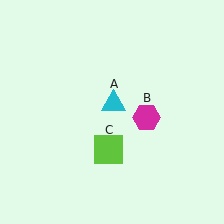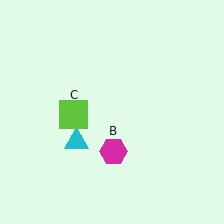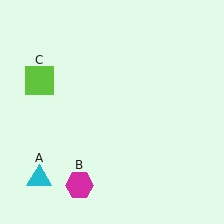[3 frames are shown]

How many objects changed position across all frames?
3 objects changed position: cyan triangle (object A), magenta hexagon (object B), lime square (object C).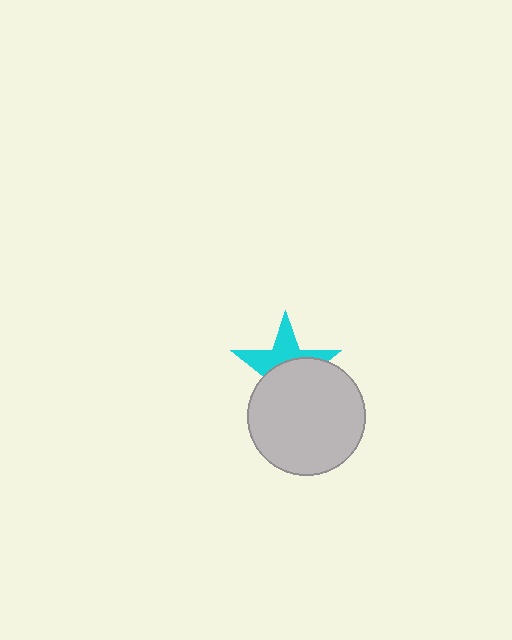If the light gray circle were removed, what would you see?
You would see the complete cyan star.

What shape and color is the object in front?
The object in front is a light gray circle.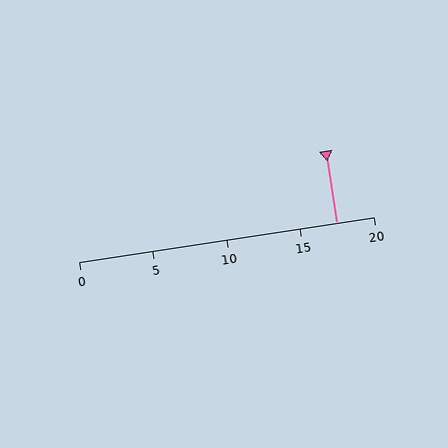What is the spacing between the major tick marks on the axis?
The major ticks are spaced 5 apart.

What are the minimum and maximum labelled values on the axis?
The axis runs from 0 to 20.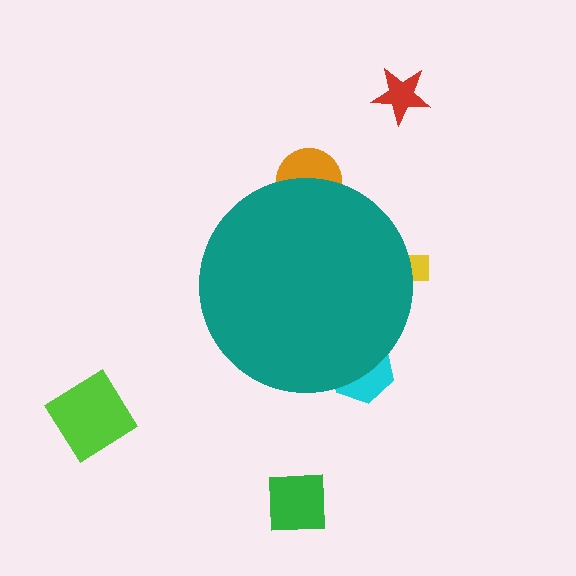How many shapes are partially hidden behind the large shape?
3 shapes are partially hidden.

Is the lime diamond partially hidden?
No, the lime diamond is fully visible.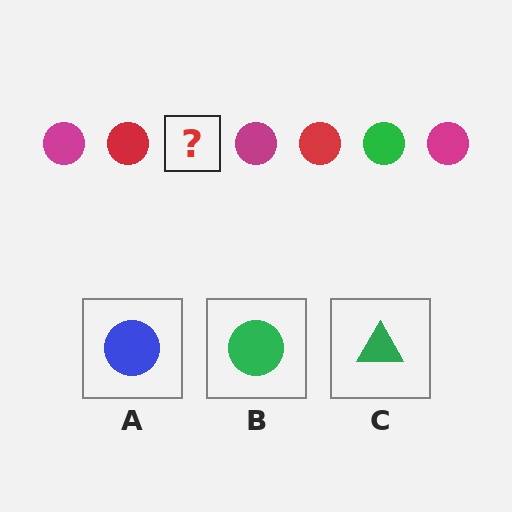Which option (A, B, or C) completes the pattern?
B.